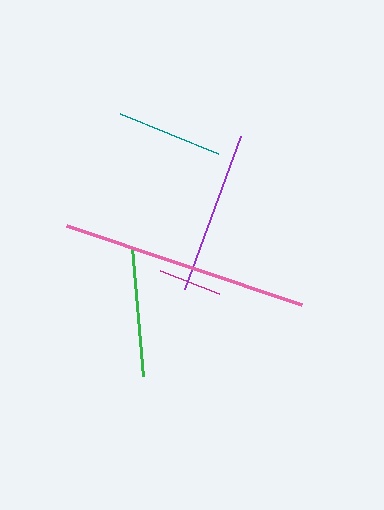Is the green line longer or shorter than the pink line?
The pink line is longer than the green line.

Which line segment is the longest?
The pink line is the longest at approximately 248 pixels.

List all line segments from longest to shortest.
From longest to shortest: pink, purple, green, teal, magenta.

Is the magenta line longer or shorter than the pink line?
The pink line is longer than the magenta line.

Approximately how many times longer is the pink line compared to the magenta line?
The pink line is approximately 3.9 times the length of the magenta line.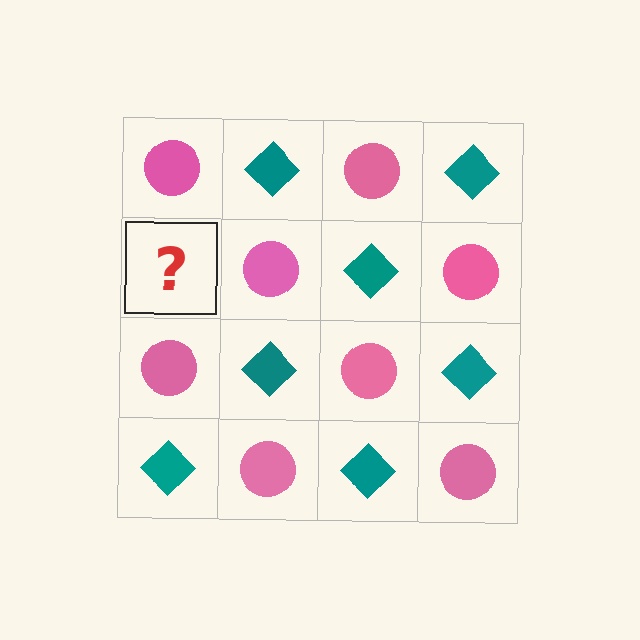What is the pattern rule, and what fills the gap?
The rule is that it alternates pink circle and teal diamond in a checkerboard pattern. The gap should be filled with a teal diamond.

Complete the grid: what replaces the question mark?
The question mark should be replaced with a teal diamond.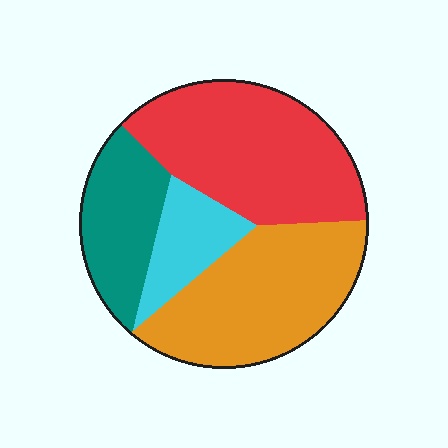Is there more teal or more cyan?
Teal.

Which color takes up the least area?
Cyan, at roughly 10%.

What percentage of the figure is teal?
Teal takes up about one sixth (1/6) of the figure.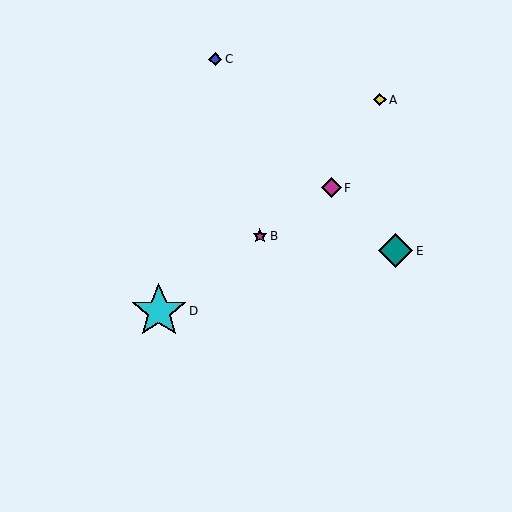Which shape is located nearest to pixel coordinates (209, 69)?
The blue diamond (labeled C) at (215, 59) is nearest to that location.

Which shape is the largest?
The cyan star (labeled D) is the largest.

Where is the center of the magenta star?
The center of the magenta star is at (260, 236).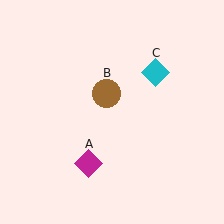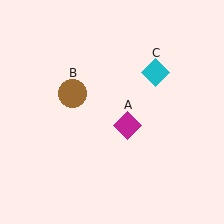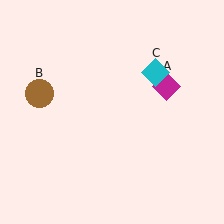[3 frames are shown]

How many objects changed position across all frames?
2 objects changed position: magenta diamond (object A), brown circle (object B).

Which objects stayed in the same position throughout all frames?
Cyan diamond (object C) remained stationary.